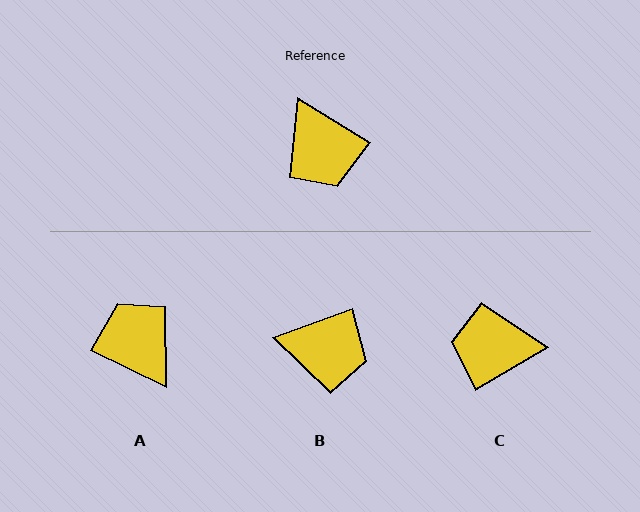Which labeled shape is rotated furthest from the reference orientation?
A, about 174 degrees away.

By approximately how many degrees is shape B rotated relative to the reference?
Approximately 52 degrees counter-clockwise.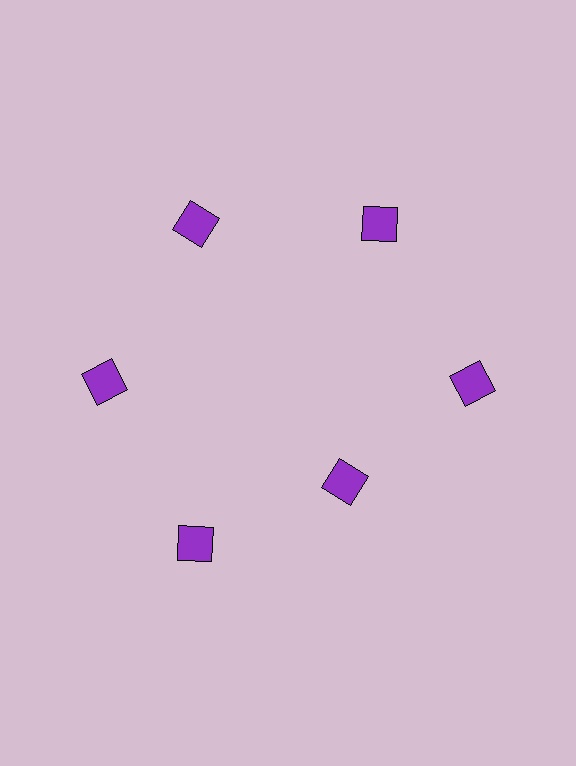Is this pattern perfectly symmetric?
No. The 6 purple squares are arranged in a ring, but one element near the 5 o'clock position is pulled inward toward the center, breaking the 6-fold rotational symmetry.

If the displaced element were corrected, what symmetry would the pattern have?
It would have 6-fold rotational symmetry — the pattern would map onto itself every 60 degrees.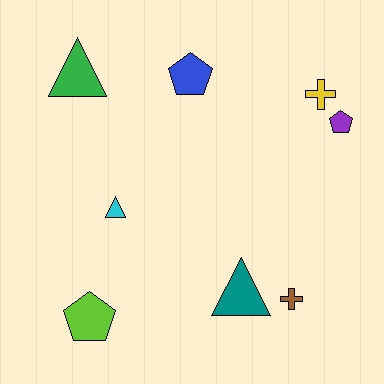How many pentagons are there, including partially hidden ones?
There are 3 pentagons.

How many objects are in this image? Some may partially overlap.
There are 8 objects.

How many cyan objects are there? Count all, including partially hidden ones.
There is 1 cyan object.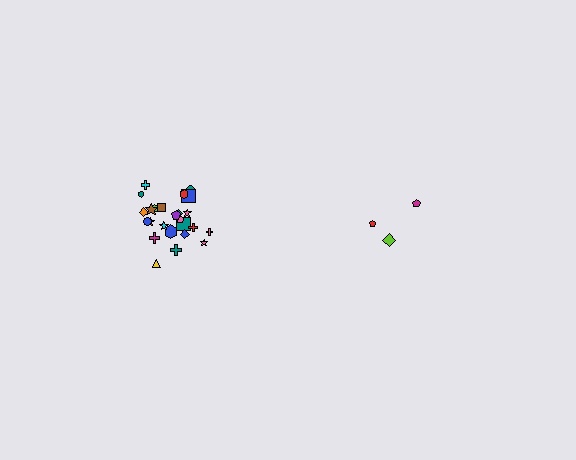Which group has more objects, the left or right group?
The left group.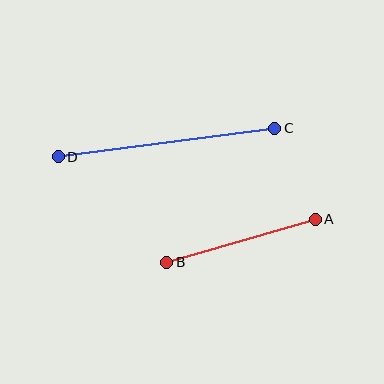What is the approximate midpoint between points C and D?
The midpoint is at approximately (167, 143) pixels.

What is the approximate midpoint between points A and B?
The midpoint is at approximately (241, 241) pixels.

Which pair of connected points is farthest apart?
Points C and D are farthest apart.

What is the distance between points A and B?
The distance is approximately 155 pixels.